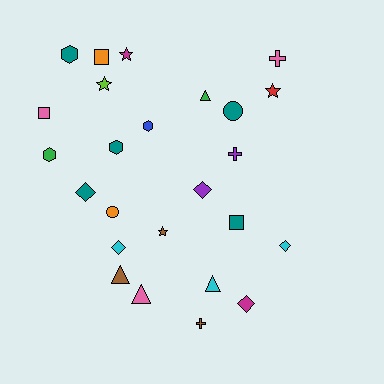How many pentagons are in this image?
There are no pentagons.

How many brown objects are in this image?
There are 3 brown objects.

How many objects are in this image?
There are 25 objects.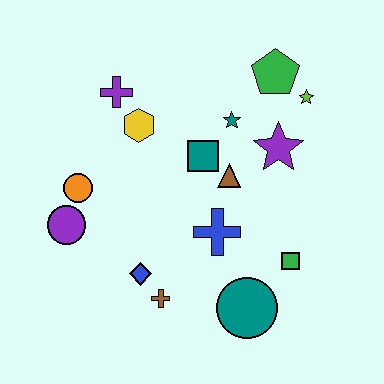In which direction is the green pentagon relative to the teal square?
The green pentagon is above the teal square.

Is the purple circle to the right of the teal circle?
No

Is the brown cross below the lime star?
Yes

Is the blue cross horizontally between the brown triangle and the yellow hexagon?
Yes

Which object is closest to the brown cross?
The blue diamond is closest to the brown cross.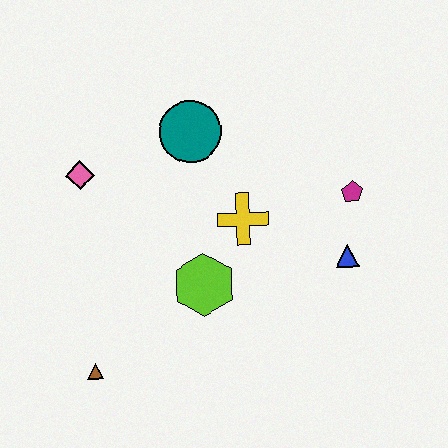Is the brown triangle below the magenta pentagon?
Yes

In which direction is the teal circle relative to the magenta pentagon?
The teal circle is to the left of the magenta pentagon.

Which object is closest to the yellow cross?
The lime hexagon is closest to the yellow cross.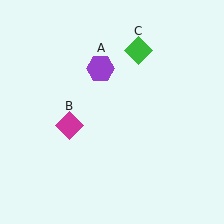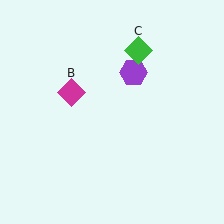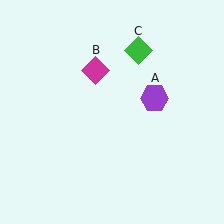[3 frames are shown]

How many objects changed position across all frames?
2 objects changed position: purple hexagon (object A), magenta diamond (object B).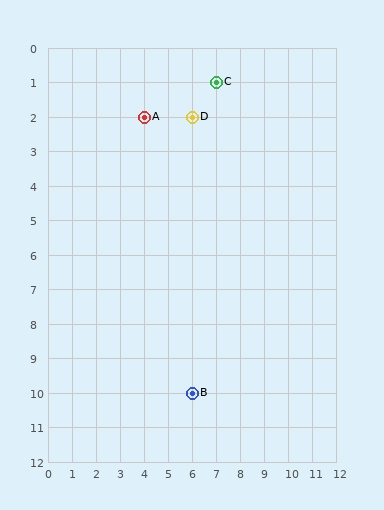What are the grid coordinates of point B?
Point B is at grid coordinates (6, 10).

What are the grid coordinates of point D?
Point D is at grid coordinates (6, 2).